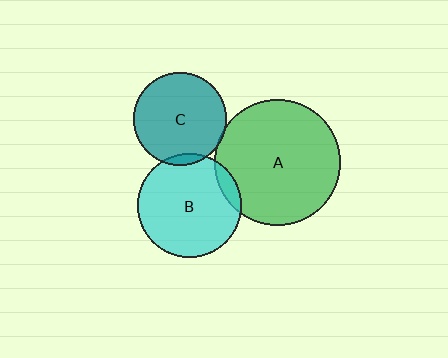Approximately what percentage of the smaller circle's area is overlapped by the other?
Approximately 5%.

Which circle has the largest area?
Circle A (green).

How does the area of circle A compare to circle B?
Approximately 1.5 times.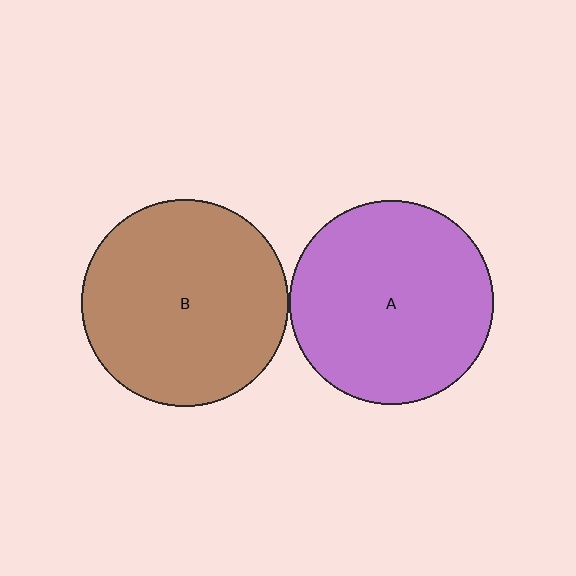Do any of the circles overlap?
No, none of the circles overlap.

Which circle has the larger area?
Circle B (brown).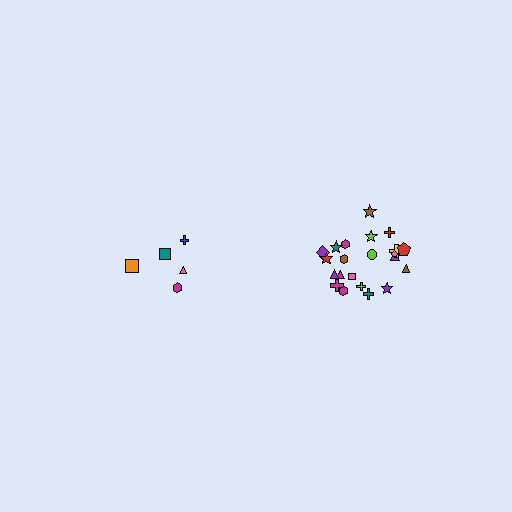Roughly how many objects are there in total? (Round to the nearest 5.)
Roughly 25 objects in total.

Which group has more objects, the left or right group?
The right group.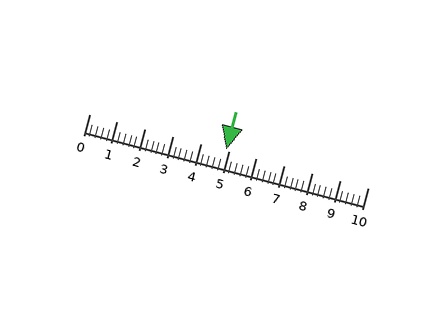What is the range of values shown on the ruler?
The ruler shows values from 0 to 10.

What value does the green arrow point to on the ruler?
The green arrow points to approximately 4.9.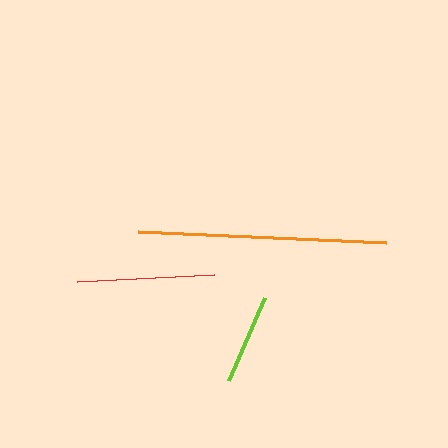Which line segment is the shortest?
The lime line is the shortest at approximately 90 pixels.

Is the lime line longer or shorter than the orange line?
The orange line is longer than the lime line.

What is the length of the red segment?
The red segment is approximately 138 pixels long.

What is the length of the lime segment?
The lime segment is approximately 90 pixels long.